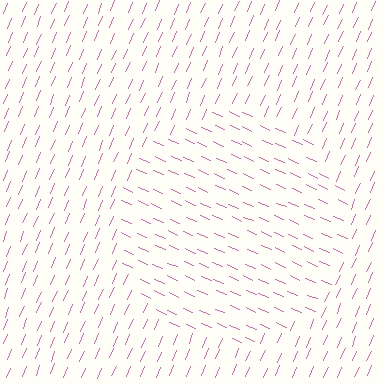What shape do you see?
I see a circle.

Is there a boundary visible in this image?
Yes, there is a texture boundary formed by a change in line orientation.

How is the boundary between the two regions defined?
The boundary is defined purely by a change in line orientation (approximately 89 degrees difference). All lines are the same color and thickness.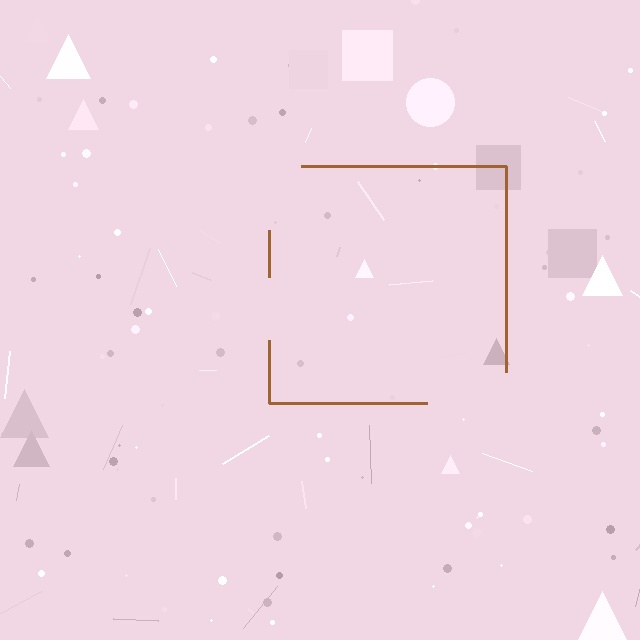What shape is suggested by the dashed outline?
The dashed outline suggests a square.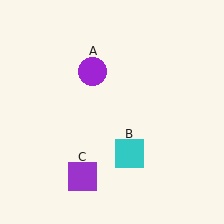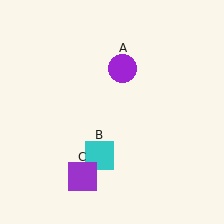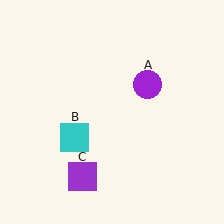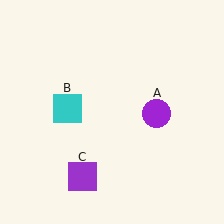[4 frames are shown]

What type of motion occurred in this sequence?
The purple circle (object A), cyan square (object B) rotated clockwise around the center of the scene.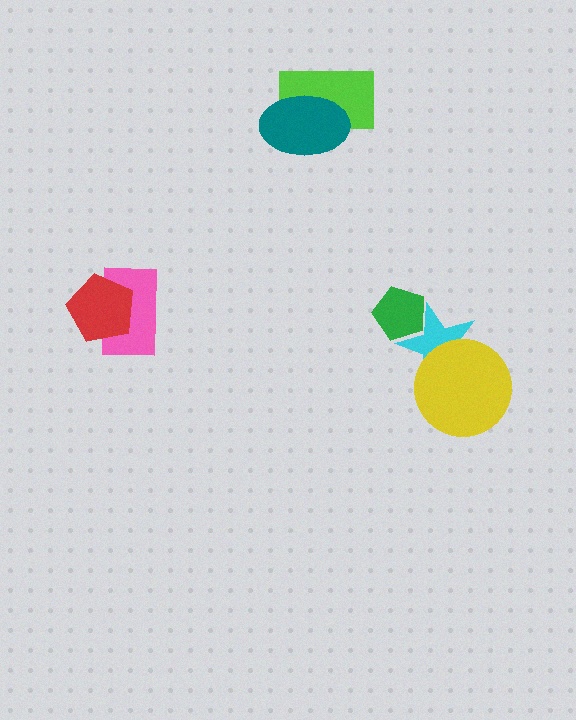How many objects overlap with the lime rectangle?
1 object overlaps with the lime rectangle.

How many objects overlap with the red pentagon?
1 object overlaps with the red pentagon.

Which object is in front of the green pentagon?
The cyan star is in front of the green pentagon.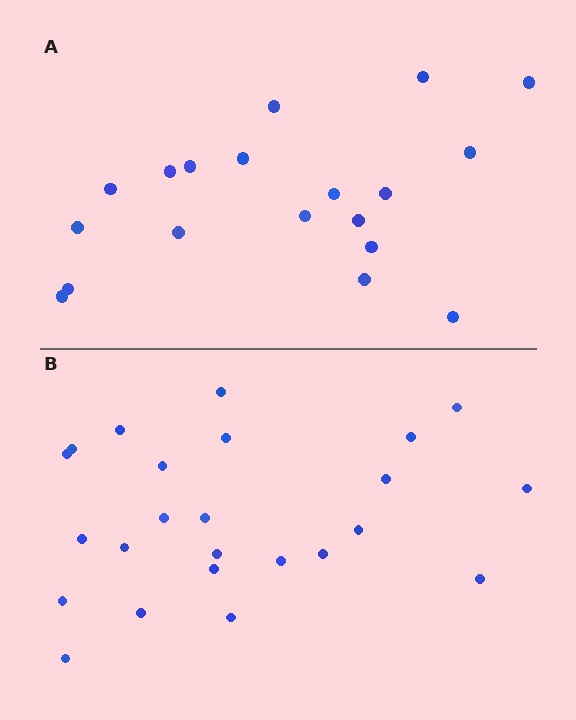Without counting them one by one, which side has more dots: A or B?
Region B (the bottom region) has more dots.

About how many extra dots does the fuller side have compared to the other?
Region B has about 5 more dots than region A.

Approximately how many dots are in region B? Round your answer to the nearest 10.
About 20 dots. (The exact count is 24, which rounds to 20.)